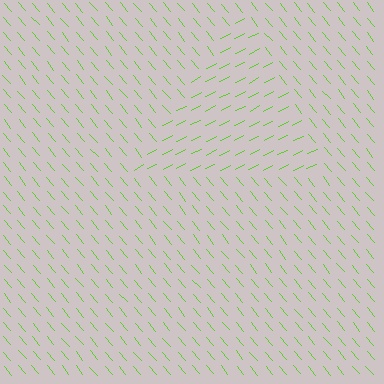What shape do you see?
I see a triangle.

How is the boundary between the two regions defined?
The boundary is defined purely by a change in line orientation (approximately 77 degrees difference). All lines are the same color and thickness.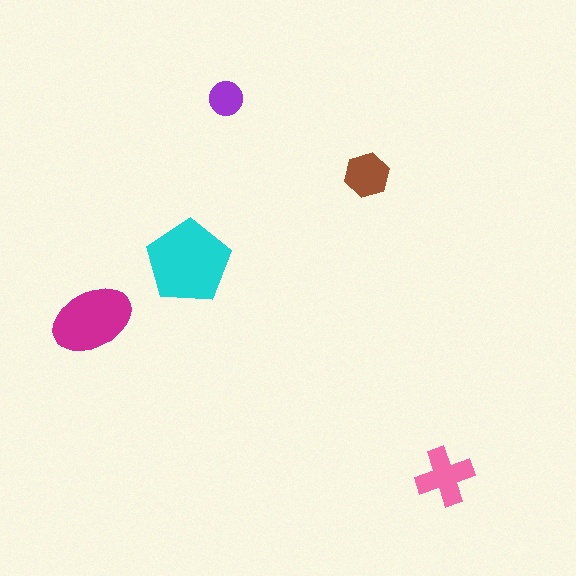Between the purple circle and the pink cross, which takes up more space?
The pink cross.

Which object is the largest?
The cyan pentagon.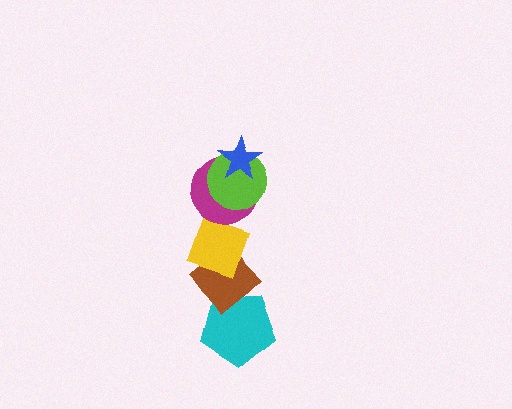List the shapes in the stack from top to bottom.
From top to bottom: the blue star, the lime circle, the magenta circle, the yellow diamond, the brown diamond, the cyan pentagon.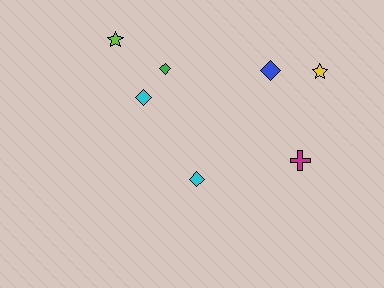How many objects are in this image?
There are 7 objects.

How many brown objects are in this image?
There are no brown objects.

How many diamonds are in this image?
There are 4 diamonds.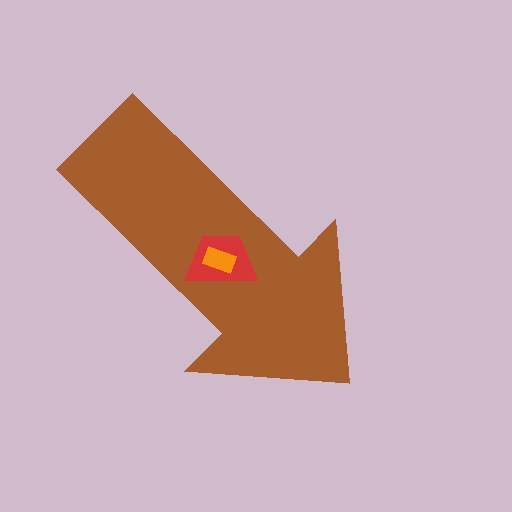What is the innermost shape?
The orange rectangle.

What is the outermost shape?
The brown arrow.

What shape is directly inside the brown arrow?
The red trapezoid.